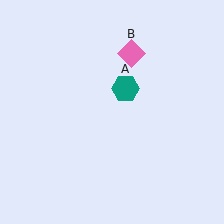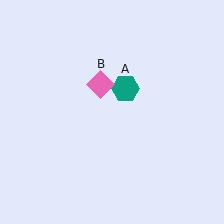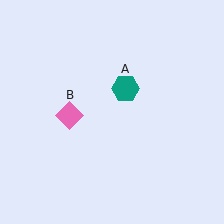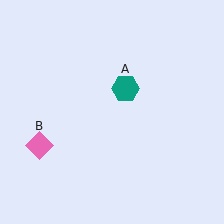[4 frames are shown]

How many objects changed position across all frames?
1 object changed position: pink diamond (object B).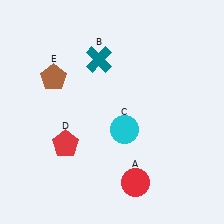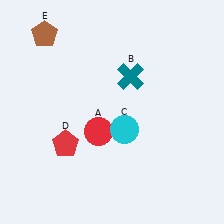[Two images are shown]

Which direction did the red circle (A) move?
The red circle (A) moved up.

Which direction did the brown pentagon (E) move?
The brown pentagon (E) moved up.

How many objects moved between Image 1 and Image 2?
3 objects moved between the two images.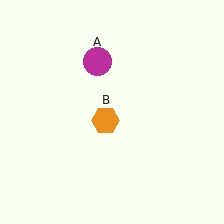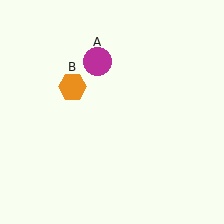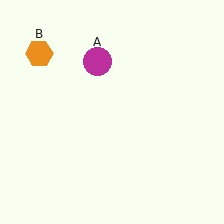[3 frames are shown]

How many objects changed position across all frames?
1 object changed position: orange hexagon (object B).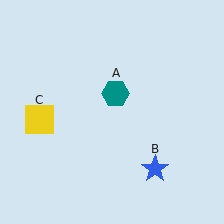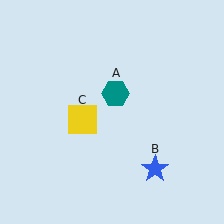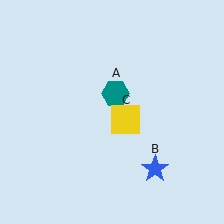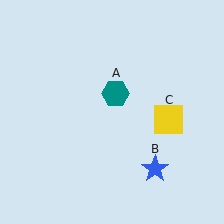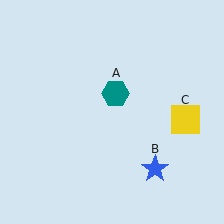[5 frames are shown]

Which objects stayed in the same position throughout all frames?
Teal hexagon (object A) and blue star (object B) remained stationary.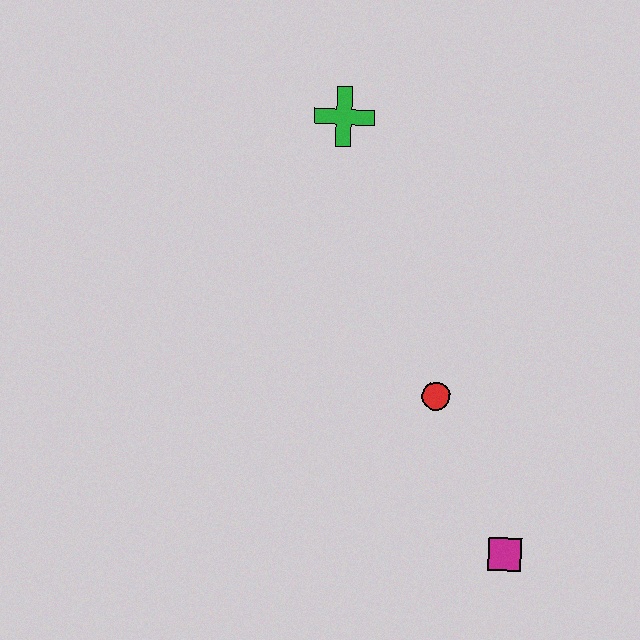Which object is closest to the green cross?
The red circle is closest to the green cross.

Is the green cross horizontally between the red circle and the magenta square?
No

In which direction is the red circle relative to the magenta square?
The red circle is above the magenta square.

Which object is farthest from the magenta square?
The green cross is farthest from the magenta square.